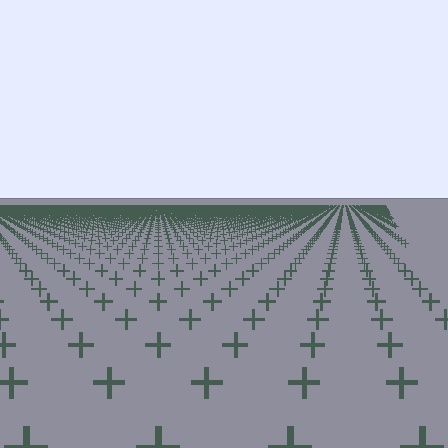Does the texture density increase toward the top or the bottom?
Density increases toward the top.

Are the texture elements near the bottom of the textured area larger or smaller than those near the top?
Larger. Near the bottom, elements are closer to the viewer and appear at a bigger on-screen size.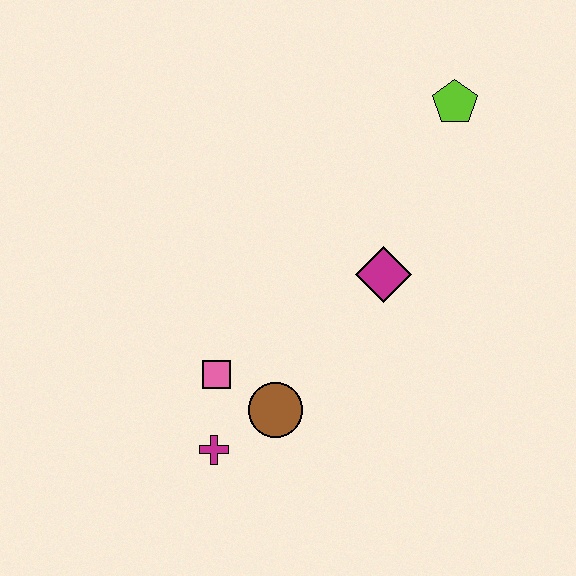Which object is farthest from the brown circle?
The lime pentagon is farthest from the brown circle.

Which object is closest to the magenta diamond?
The brown circle is closest to the magenta diamond.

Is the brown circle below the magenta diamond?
Yes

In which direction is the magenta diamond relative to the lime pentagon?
The magenta diamond is below the lime pentagon.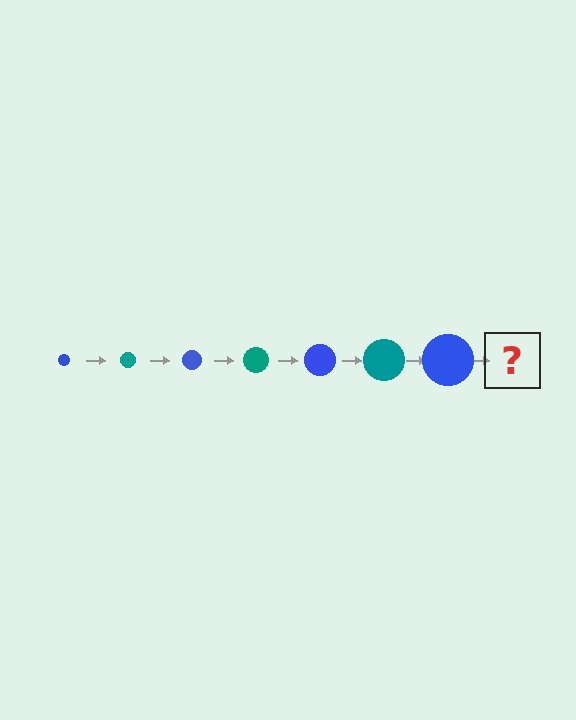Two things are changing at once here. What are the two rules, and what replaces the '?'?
The two rules are that the circle grows larger each step and the color cycles through blue and teal. The '?' should be a teal circle, larger than the previous one.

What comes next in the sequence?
The next element should be a teal circle, larger than the previous one.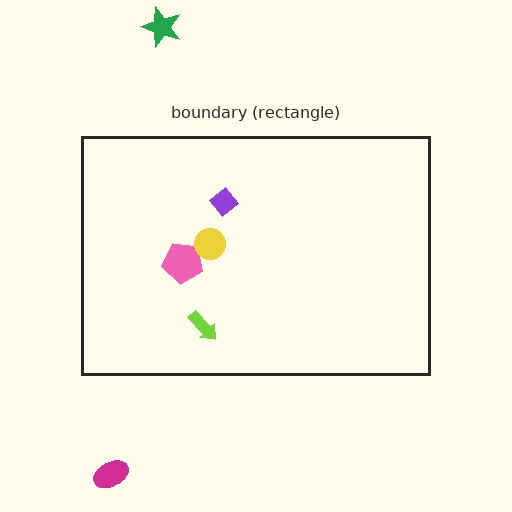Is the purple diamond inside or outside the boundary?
Inside.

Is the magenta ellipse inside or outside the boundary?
Outside.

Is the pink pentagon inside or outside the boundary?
Inside.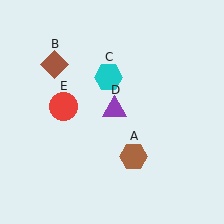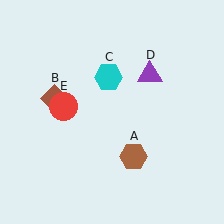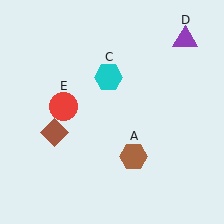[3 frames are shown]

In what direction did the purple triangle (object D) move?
The purple triangle (object D) moved up and to the right.